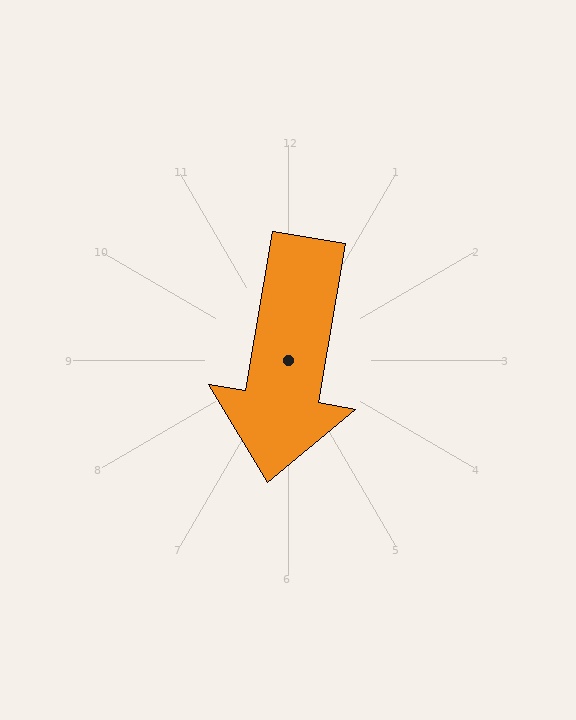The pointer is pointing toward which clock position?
Roughly 6 o'clock.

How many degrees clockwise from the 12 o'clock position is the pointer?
Approximately 190 degrees.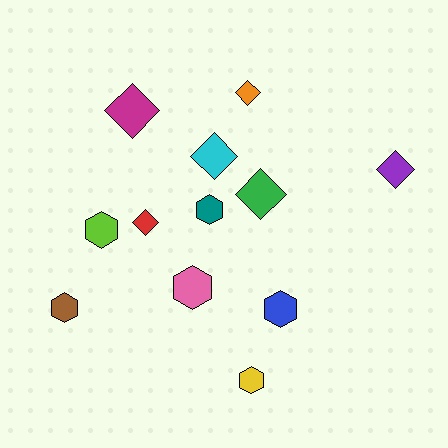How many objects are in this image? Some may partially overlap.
There are 12 objects.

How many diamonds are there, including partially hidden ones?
There are 6 diamonds.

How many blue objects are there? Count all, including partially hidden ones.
There is 1 blue object.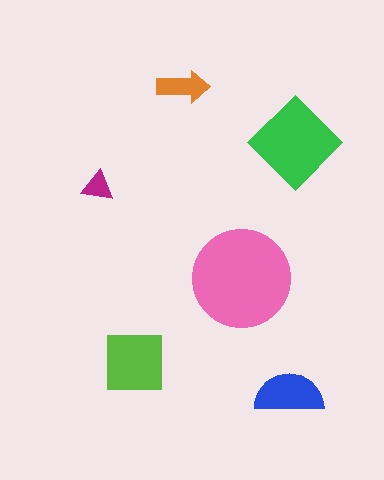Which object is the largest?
The pink circle.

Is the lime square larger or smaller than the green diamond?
Smaller.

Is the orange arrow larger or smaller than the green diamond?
Smaller.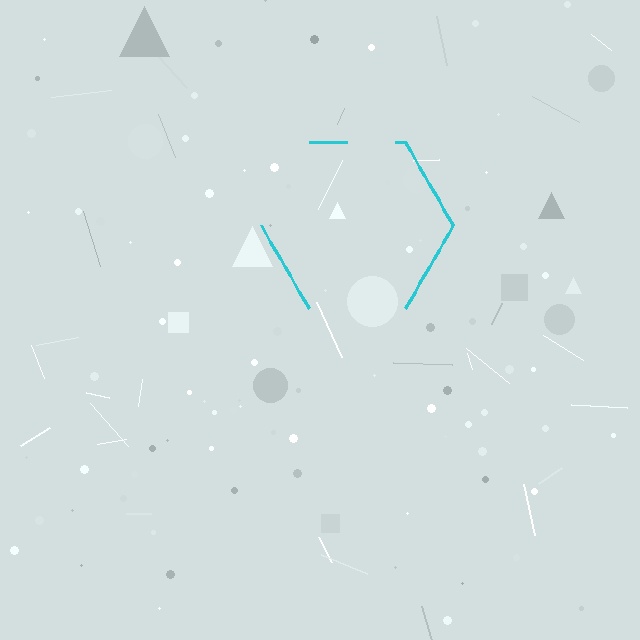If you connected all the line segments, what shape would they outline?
They would outline a hexagon.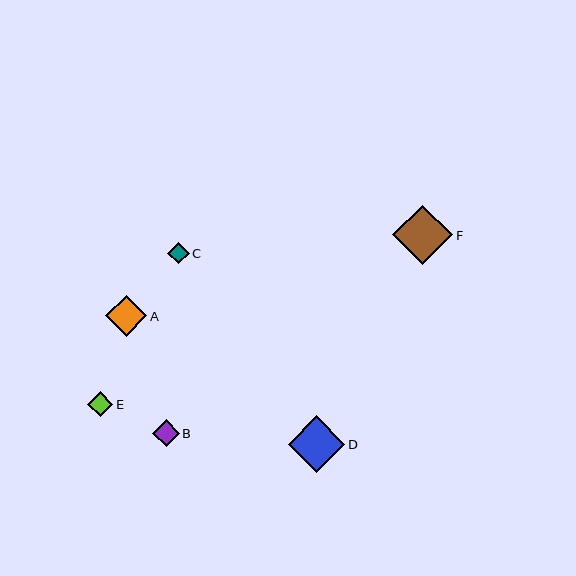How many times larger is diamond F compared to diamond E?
Diamond F is approximately 2.4 times the size of diamond E.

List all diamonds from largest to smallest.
From largest to smallest: F, D, A, B, E, C.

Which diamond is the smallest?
Diamond C is the smallest with a size of approximately 21 pixels.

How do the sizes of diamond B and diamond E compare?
Diamond B and diamond E are approximately the same size.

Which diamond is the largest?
Diamond F is the largest with a size of approximately 60 pixels.